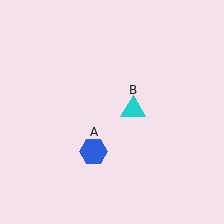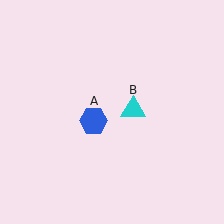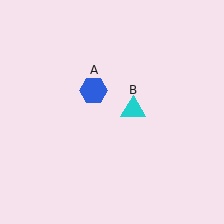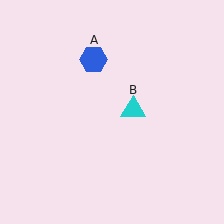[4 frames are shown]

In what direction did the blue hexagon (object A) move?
The blue hexagon (object A) moved up.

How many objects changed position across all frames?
1 object changed position: blue hexagon (object A).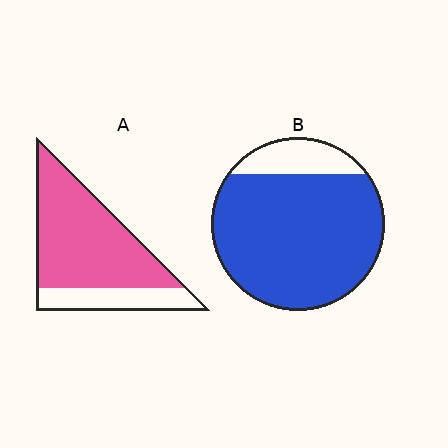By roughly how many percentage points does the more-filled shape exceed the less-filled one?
By roughly 10 percentage points (B over A).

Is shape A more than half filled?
Yes.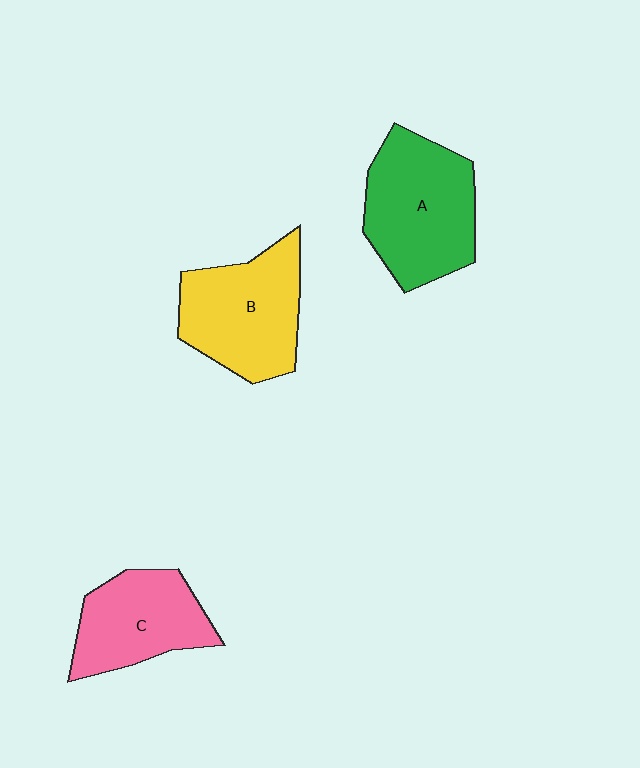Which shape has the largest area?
Shape A (green).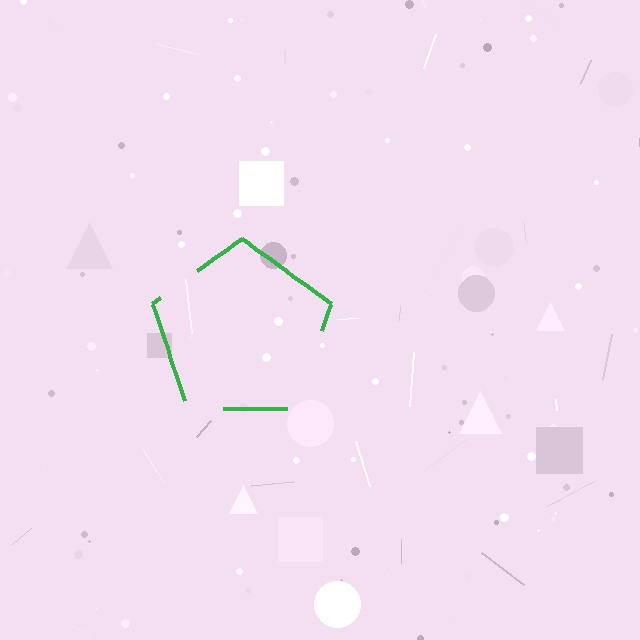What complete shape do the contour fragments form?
The contour fragments form a pentagon.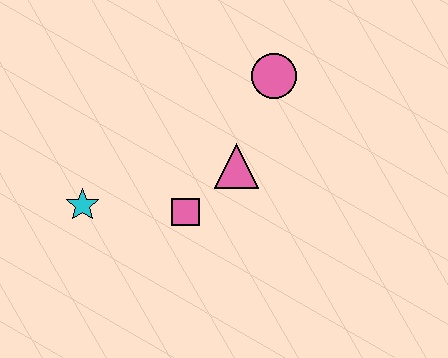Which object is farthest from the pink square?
The pink circle is farthest from the pink square.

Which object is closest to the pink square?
The pink triangle is closest to the pink square.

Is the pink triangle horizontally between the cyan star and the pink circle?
Yes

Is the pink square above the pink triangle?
No